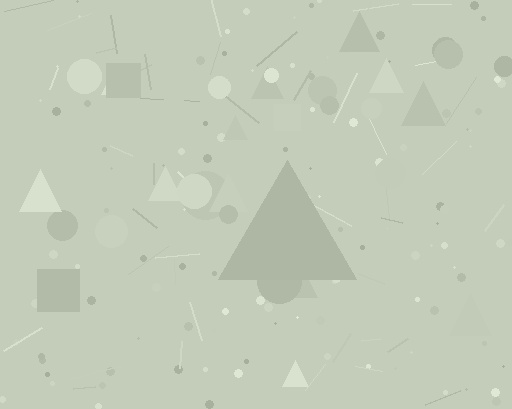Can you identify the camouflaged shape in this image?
The camouflaged shape is a triangle.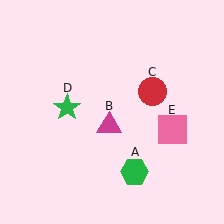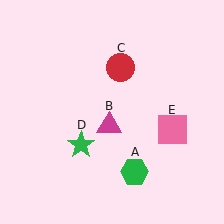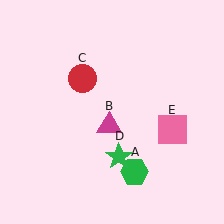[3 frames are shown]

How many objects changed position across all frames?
2 objects changed position: red circle (object C), green star (object D).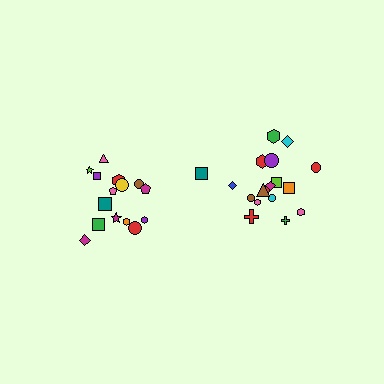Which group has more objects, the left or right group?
The right group.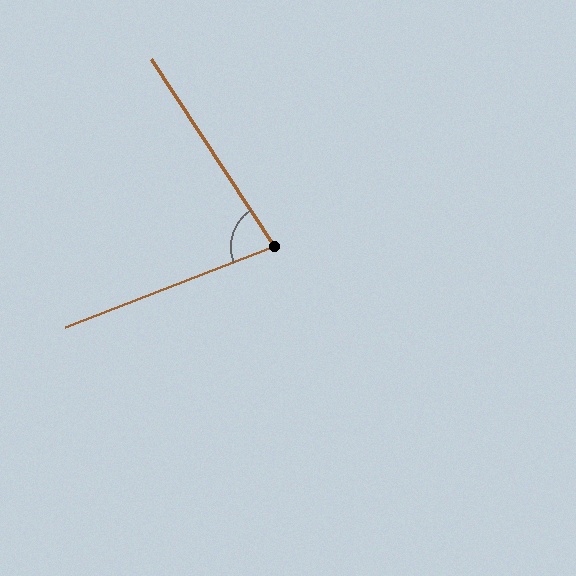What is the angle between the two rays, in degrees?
Approximately 78 degrees.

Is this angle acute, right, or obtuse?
It is acute.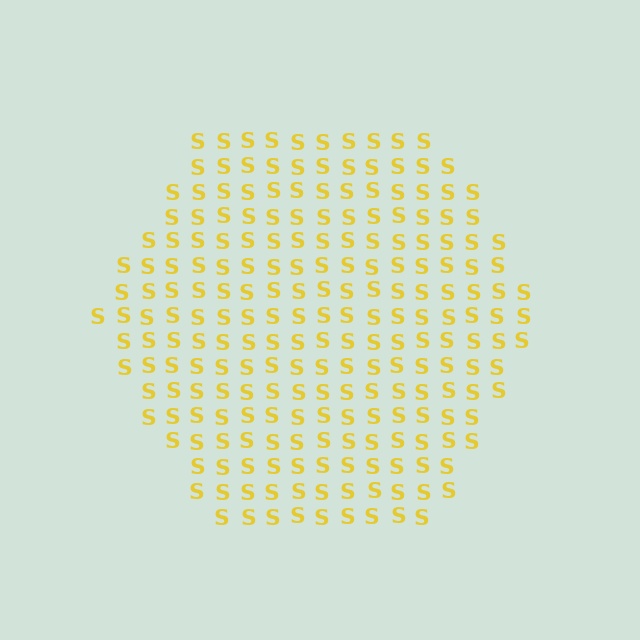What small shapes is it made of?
It is made of small letter S's.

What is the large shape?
The large shape is a hexagon.